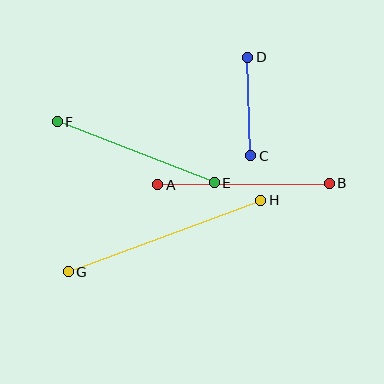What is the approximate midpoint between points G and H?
The midpoint is at approximately (165, 236) pixels.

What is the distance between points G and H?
The distance is approximately 205 pixels.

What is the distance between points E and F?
The distance is approximately 168 pixels.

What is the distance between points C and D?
The distance is approximately 99 pixels.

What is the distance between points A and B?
The distance is approximately 171 pixels.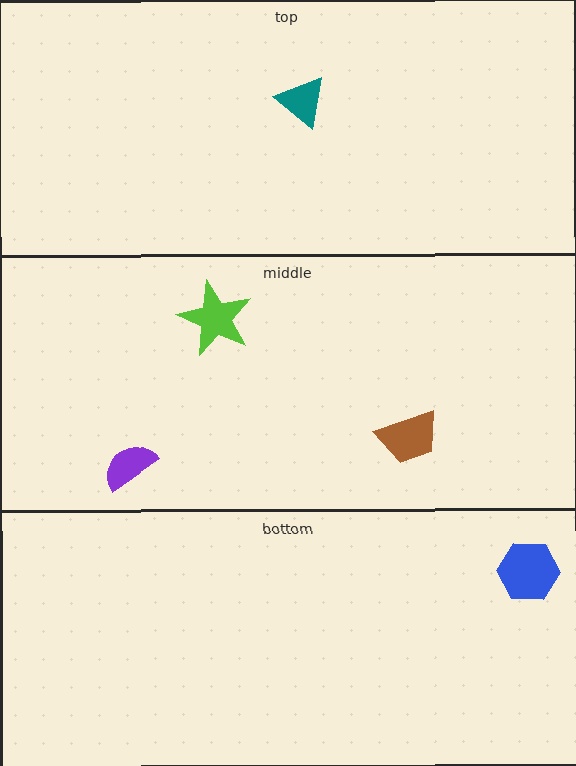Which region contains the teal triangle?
The top region.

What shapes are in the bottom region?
The blue hexagon.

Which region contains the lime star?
The middle region.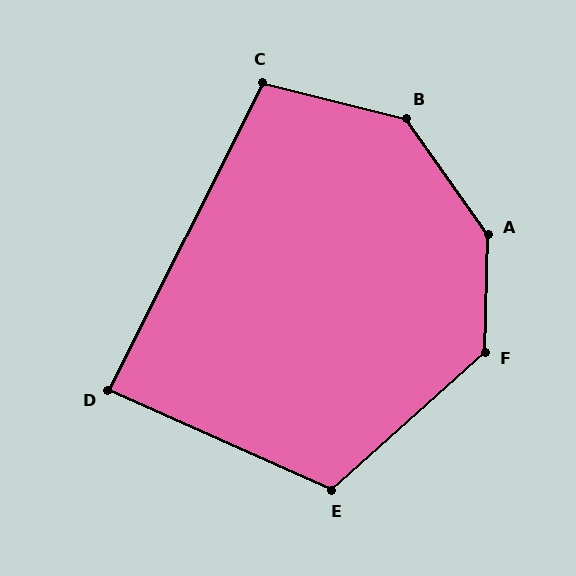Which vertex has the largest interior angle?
A, at approximately 143 degrees.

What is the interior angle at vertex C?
Approximately 103 degrees (obtuse).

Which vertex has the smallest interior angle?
D, at approximately 87 degrees.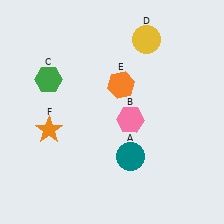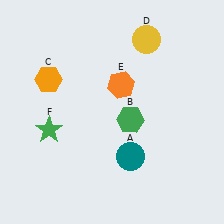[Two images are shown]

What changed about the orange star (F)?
In Image 1, F is orange. In Image 2, it changed to green.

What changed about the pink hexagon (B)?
In Image 1, B is pink. In Image 2, it changed to green.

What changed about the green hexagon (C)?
In Image 1, C is green. In Image 2, it changed to orange.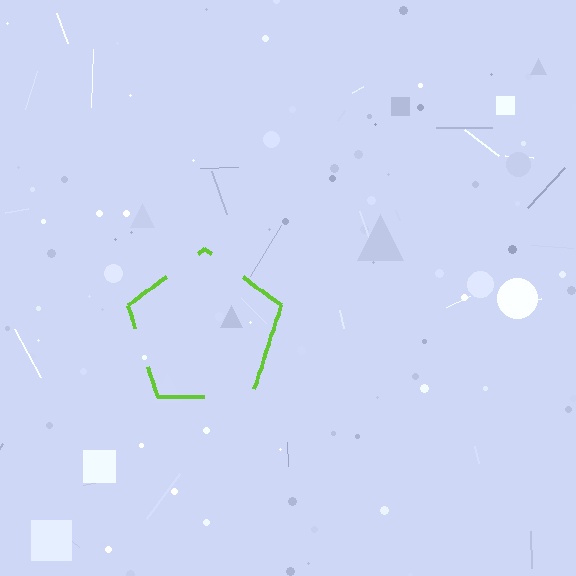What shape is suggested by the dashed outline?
The dashed outline suggests a pentagon.